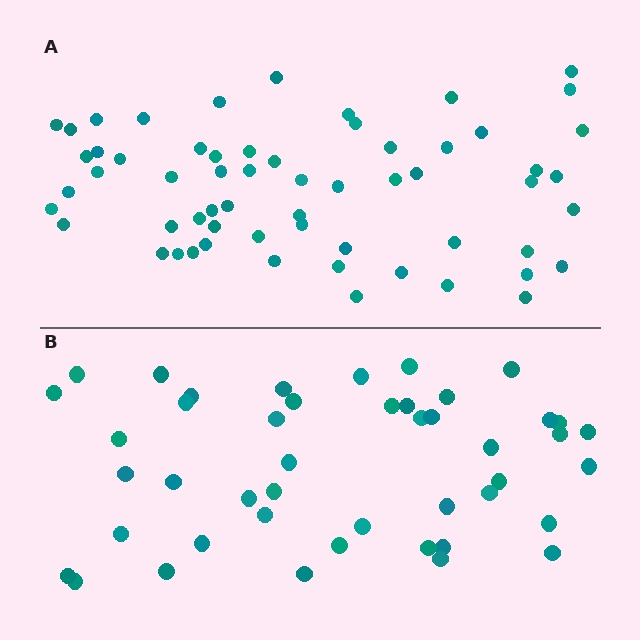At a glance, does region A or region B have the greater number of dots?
Region A (the top region) has more dots.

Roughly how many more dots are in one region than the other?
Region A has approximately 15 more dots than region B.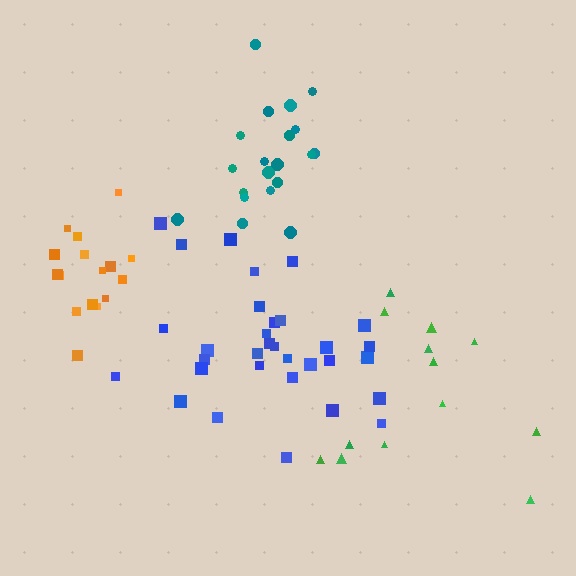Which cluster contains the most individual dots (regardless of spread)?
Blue (32).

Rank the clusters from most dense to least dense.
teal, orange, blue, green.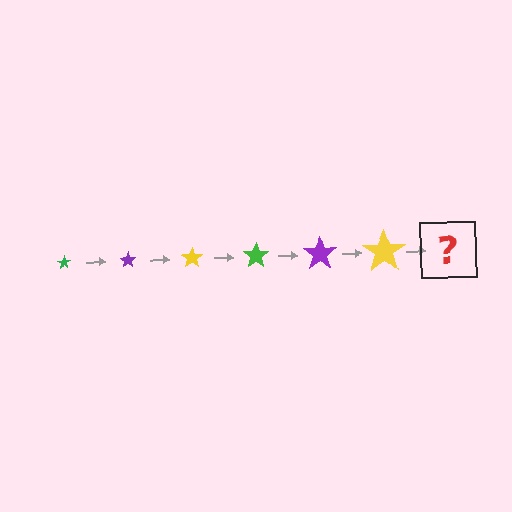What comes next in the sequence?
The next element should be a green star, larger than the previous one.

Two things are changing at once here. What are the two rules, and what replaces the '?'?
The two rules are that the star grows larger each step and the color cycles through green, purple, and yellow. The '?' should be a green star, larger than the previous one.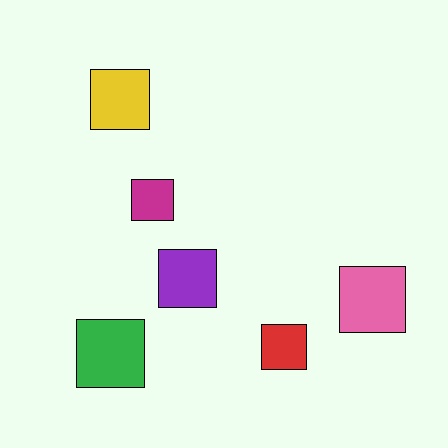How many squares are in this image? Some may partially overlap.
There are 6 squares.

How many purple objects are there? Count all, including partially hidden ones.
There is 1 purple object.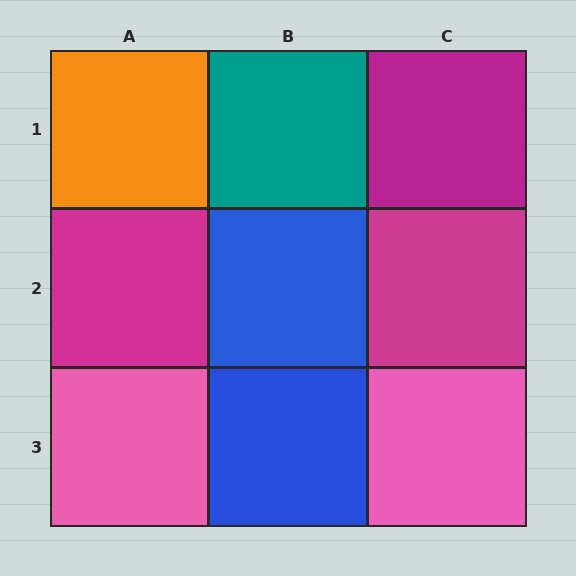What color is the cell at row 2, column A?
Magenta.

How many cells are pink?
2 cells are pink.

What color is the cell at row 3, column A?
Pink.